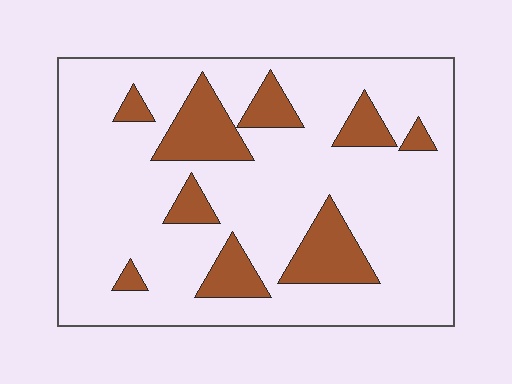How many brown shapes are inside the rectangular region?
9.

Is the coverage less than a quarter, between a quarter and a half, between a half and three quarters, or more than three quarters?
Less than a quarter.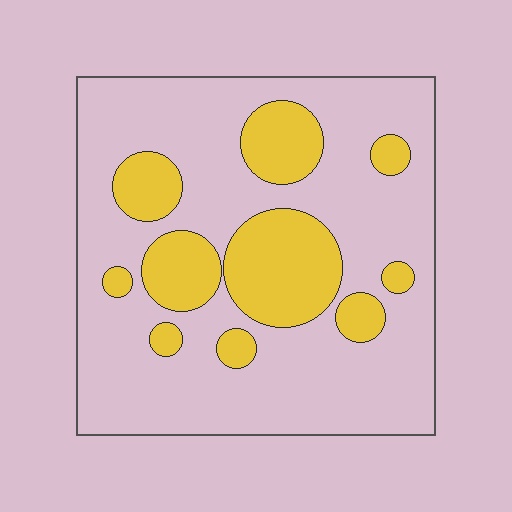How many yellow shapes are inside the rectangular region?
10.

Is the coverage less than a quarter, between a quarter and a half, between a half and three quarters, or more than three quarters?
Between a quarter and a half.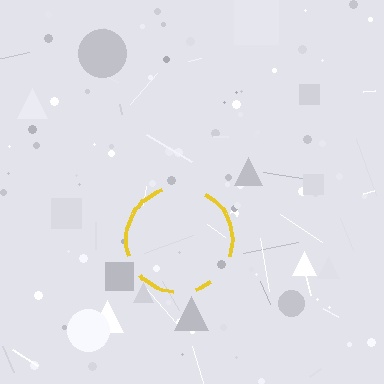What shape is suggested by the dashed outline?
The dashed outline suggests a circle.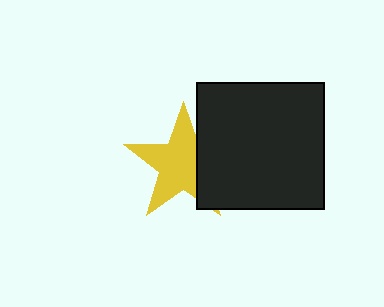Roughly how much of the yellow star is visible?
Most of it is visible (roughly 69%).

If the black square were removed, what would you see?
You would see the complete yellow star.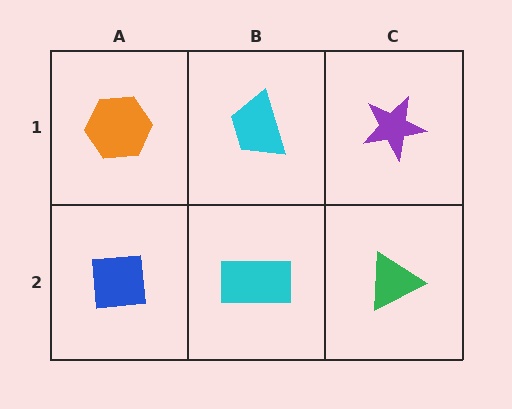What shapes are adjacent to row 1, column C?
A green triangle (row 2, column C), a cyan trapezoid (row 1, column B).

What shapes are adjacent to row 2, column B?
A cyan trapezoid (row 1, column B), a blue square (row 2, column A), a green triangle (row 2, column C).